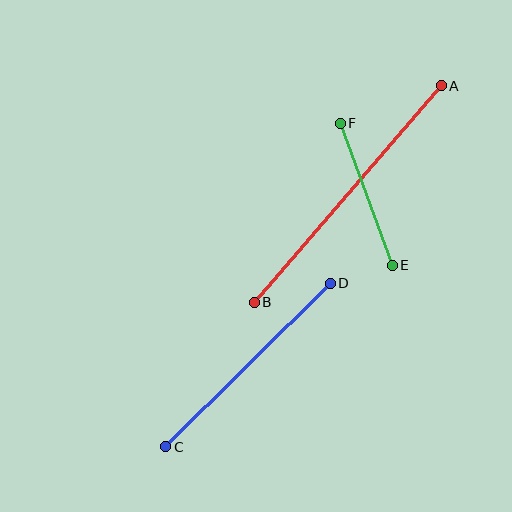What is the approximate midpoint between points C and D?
The midpoint is at approximately (248, 365) pixels.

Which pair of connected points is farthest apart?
Points A and B are farthest apart.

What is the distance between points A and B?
The distance is approximately 286 pixels.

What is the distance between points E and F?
The distance is approximately 151 pixels.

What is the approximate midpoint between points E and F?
The midpoint is at approximately (366, 194) pixels.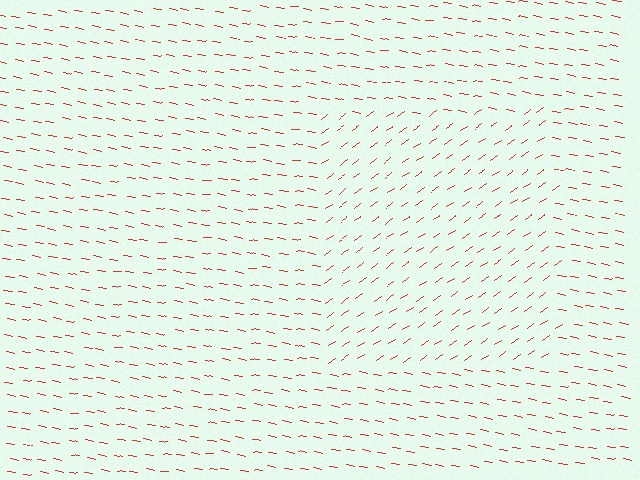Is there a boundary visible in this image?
Yes, there is a texture boundary formed by a change in line orientation.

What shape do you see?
I see a rectangle.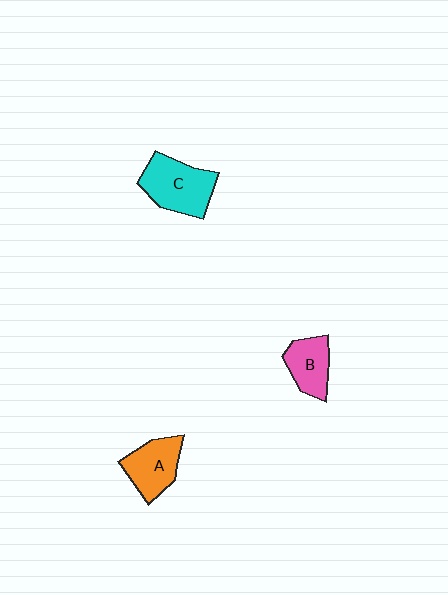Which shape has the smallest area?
Shape B (pink).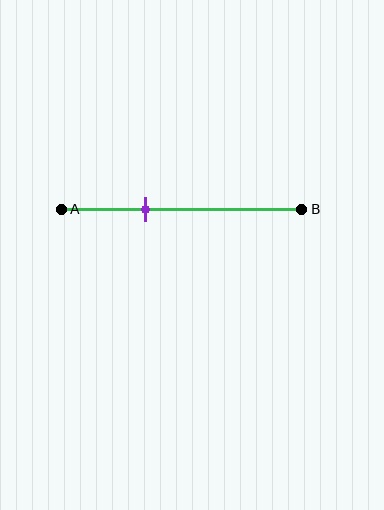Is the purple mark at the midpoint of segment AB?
No, the mark is at about 35% from A, not at the 50% midpoint.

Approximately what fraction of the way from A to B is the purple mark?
The purple mark is approximately 35% of the way from A to B.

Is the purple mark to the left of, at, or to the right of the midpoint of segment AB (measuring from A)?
The purple mark is to the left of the midpoint of segment AB.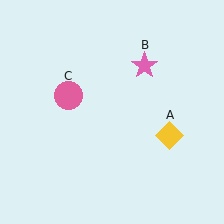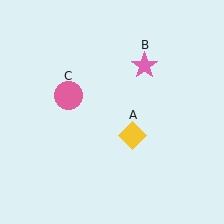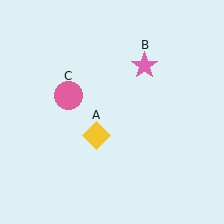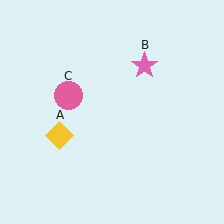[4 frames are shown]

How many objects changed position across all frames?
1 object changed position: yellow diamond (object A).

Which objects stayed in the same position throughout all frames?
Pink star (object B) and pink circle (object C) remained stationary.